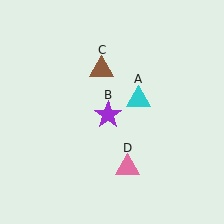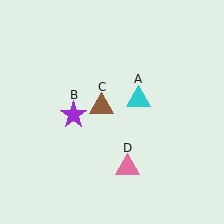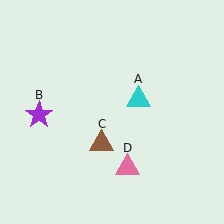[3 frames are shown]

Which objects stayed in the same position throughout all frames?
Cyan triangle (object A) and pink triangle (object D) remained stationary.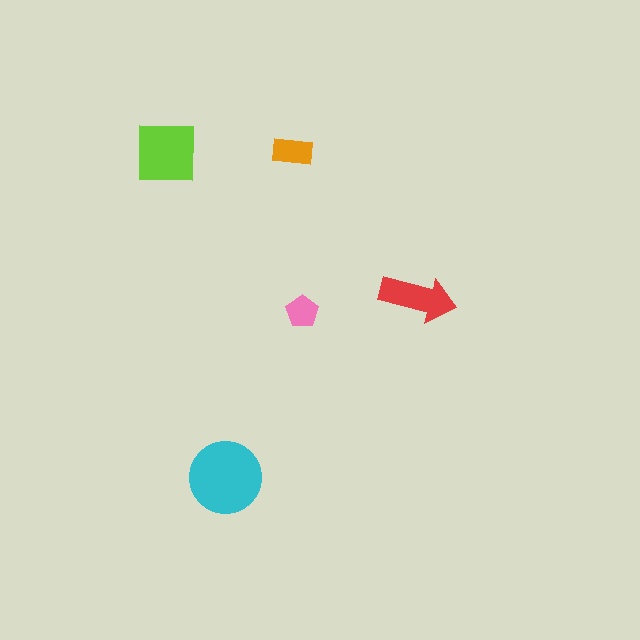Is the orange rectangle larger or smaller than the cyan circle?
Smaller.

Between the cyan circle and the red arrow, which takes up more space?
The cyan circle.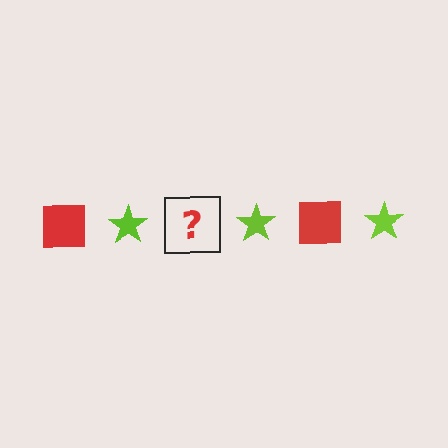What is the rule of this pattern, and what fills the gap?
The rule is that the pattern alternates between red square and lime star. The gap should be filled with a red square.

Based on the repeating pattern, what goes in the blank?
The blank should be a red square.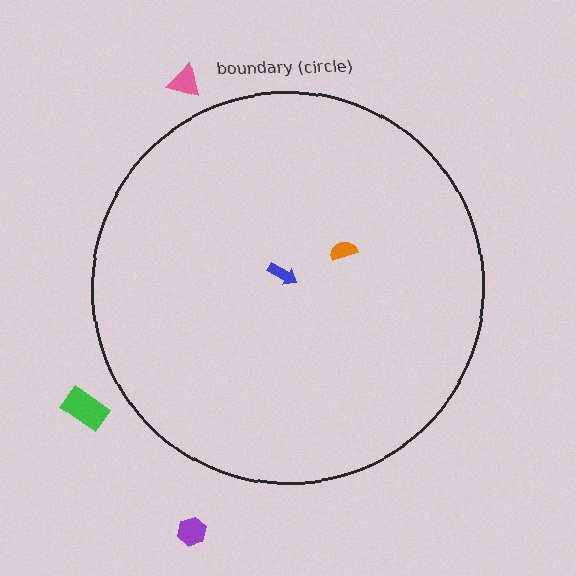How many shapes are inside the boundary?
2 inside, 3 outside.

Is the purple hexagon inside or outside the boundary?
Outside.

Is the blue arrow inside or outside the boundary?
Inside.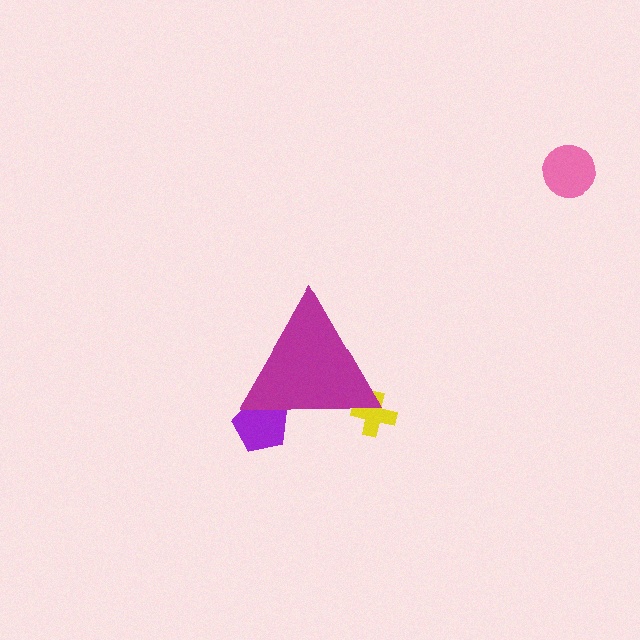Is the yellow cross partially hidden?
Yes, the yellow cross is partially hidden behind the magenta triangle.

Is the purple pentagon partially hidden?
Yes, the purple pentagon is partially hidden behind the magenta triangle.